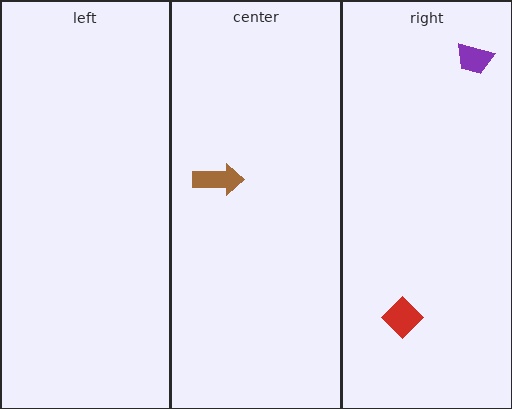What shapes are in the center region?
The brown arrow.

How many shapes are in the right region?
2.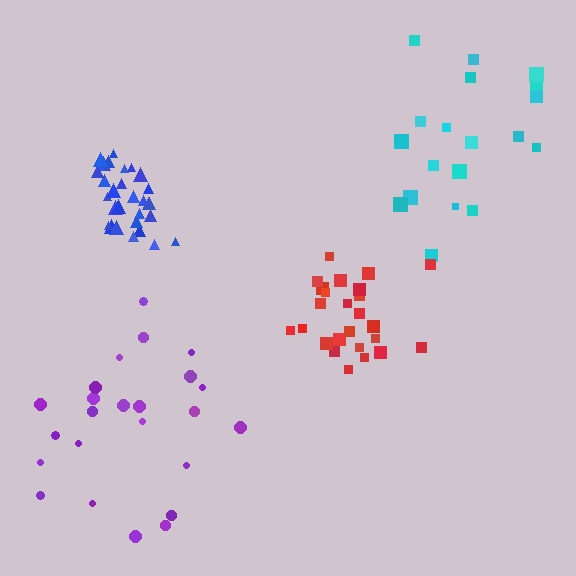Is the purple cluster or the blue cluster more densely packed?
Blue.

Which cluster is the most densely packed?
Blue.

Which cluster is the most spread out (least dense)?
Purple.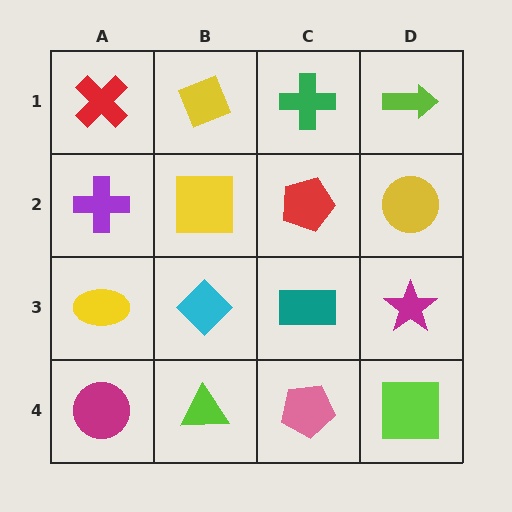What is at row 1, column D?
A lime arrow.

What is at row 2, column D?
A yellow circle.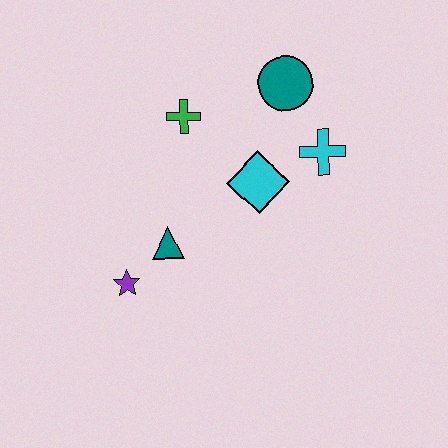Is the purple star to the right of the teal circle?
No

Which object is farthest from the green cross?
The purple star is farthest from the green cross.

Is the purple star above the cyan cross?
No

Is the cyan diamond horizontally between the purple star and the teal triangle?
No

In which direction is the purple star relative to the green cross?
The purple star is below the green cross.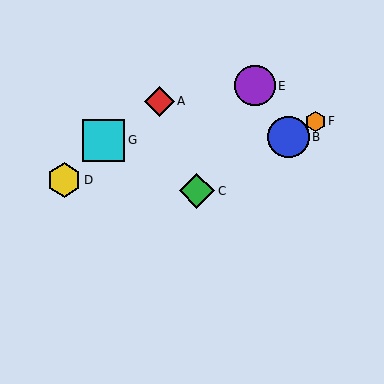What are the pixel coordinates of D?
Object D is at (64, 180).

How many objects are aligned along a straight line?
3 objects (B, C, F) are aligned along a straight line.